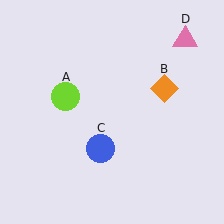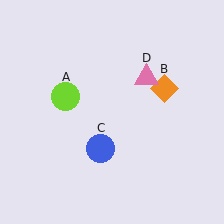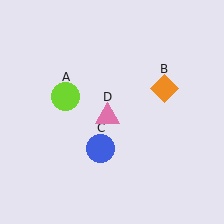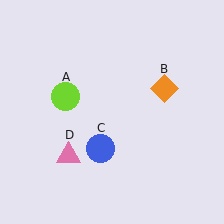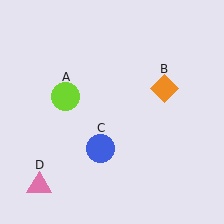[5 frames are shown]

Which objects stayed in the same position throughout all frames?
Lime circle (object A) and orange diamond (object B) and blue circle (object C) remained stationary.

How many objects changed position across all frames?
1 object changed position: pink triangle (object D).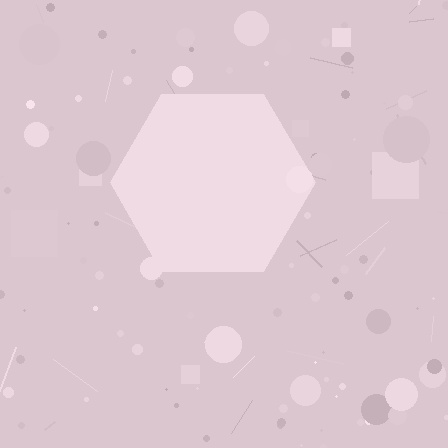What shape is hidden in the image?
A hexagon is hidden in the image.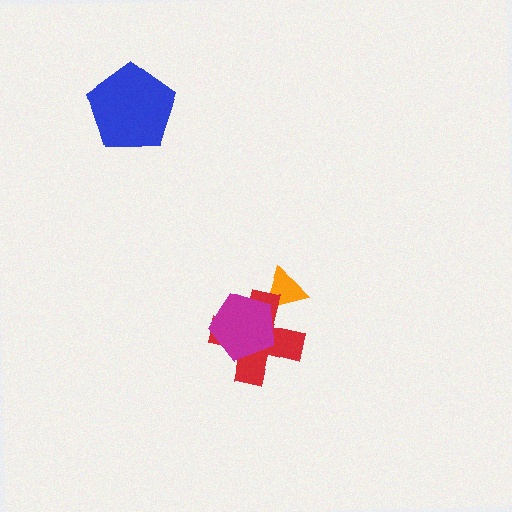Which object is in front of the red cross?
The magenta pentagon is in front of the red cross.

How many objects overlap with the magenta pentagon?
2 objects overlap with the magenta pentagon.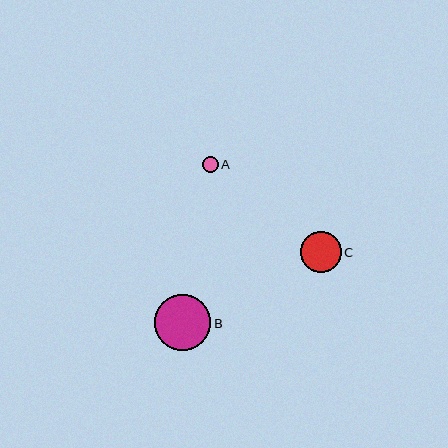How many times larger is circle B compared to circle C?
Circle B is approximately 1.4 times the size of circle C.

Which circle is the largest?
Circle B is the largest with a size of approximately 56 pixels.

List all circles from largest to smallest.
From largest to smallest: B, C, A.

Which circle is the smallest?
Circle A is the smallest with a size of approximately 16 pixels.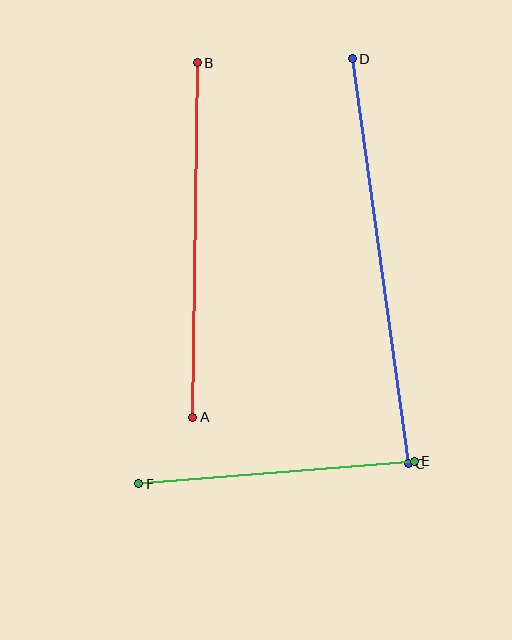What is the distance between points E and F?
The distance is approximately 276 pixels.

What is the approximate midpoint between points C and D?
The midpoint is at approximately (380, 261) pixels.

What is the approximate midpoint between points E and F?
The midpoint is at approximately (276, 473) pixels.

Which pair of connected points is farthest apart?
Points C and D are farthest apart.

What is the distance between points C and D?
The distance is approximately 409 pixels.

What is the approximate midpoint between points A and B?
The midpoint is at approximately (195, 240) pixels.